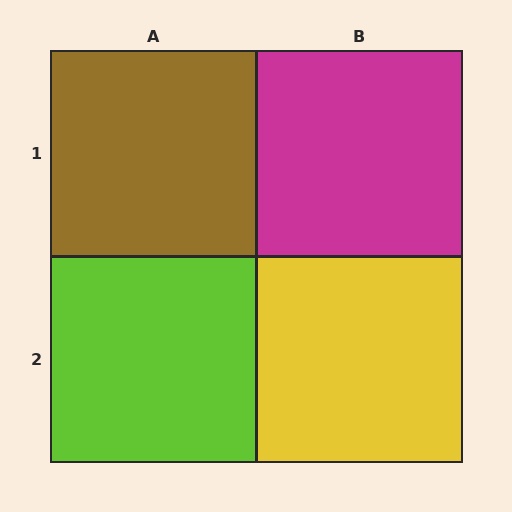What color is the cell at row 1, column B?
Magenta.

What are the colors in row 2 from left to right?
Lime, yellow.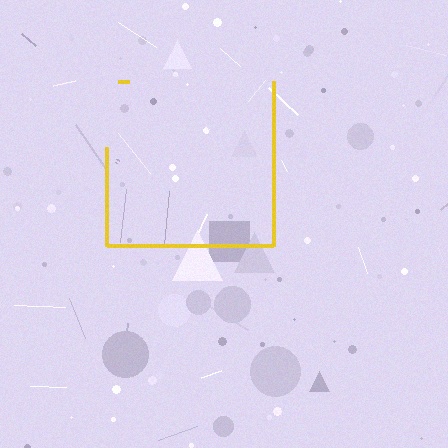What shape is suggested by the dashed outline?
The dashed outline suggests a square.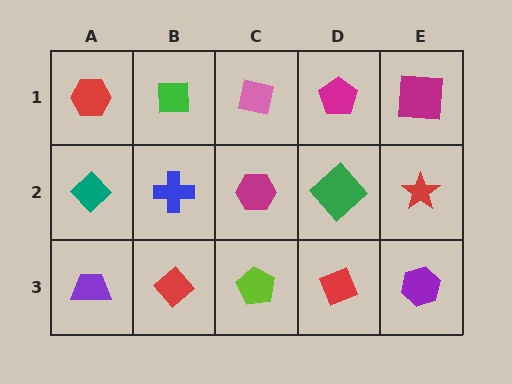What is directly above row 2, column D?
A magenta pentagon.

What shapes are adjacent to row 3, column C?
A magenta hexagon (row 2, column C), a red diamond (row 3, column B), a red diamond (row 3, column D).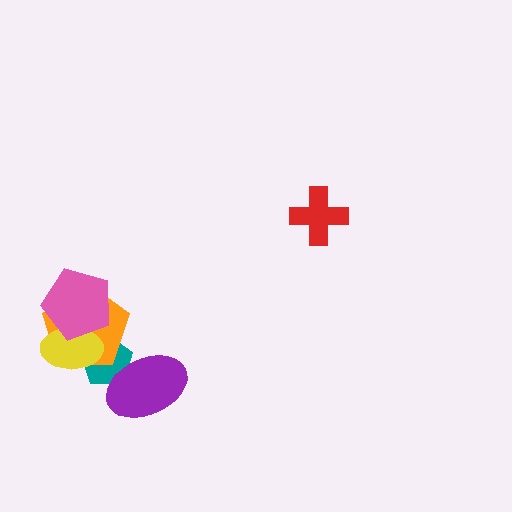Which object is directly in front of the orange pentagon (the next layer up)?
The yellow ellipse is directly in front of the orange pentagon.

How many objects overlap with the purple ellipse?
1 object overlaps with the purple ellipse.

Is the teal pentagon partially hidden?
Yes, it is partially covered by another shape.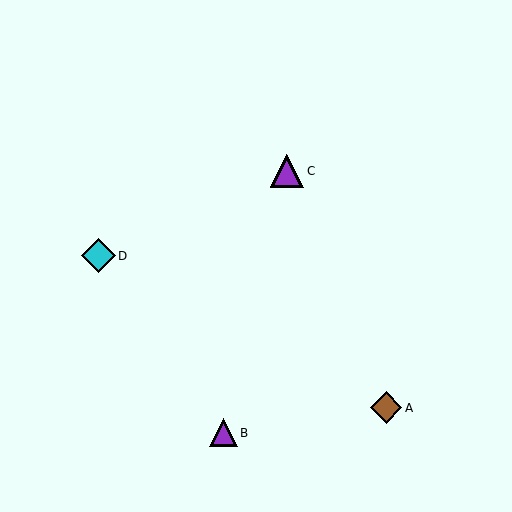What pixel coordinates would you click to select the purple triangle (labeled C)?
Click at (287, 171) to select the purple triangle C.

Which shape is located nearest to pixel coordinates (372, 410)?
The brown diamond (labeled A) at (386, 408) is nearest to that location.